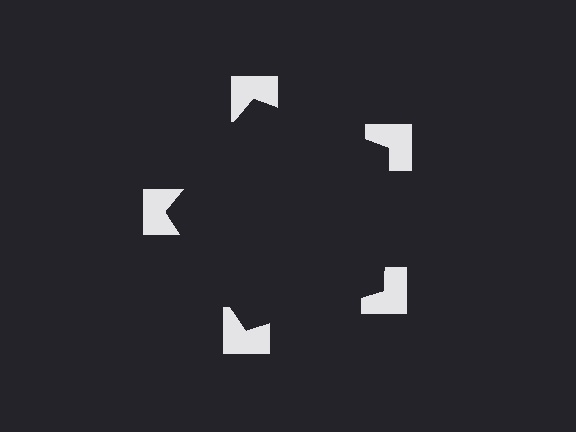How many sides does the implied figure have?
5 sides.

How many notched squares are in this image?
There are 5 — one at each vertex of the illusory pentagon.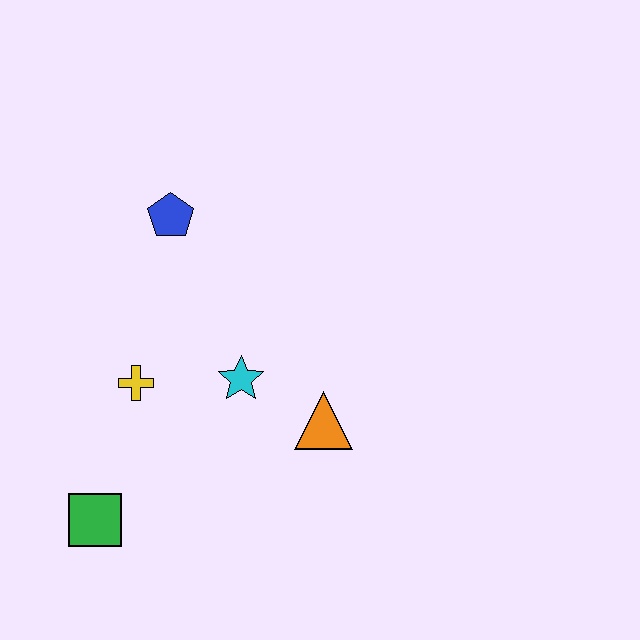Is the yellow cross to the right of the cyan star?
No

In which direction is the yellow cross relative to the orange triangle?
The yellow cross is to the left of the orange triangle.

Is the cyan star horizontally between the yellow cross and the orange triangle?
Yes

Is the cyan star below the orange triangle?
No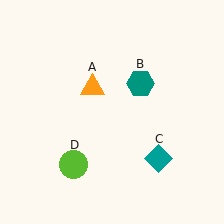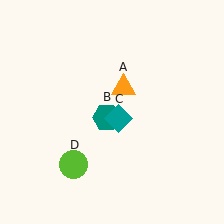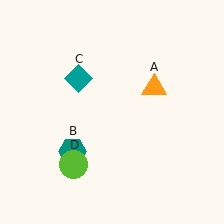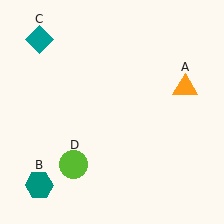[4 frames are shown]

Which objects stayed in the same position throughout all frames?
Lime circle (object D) remained stationary.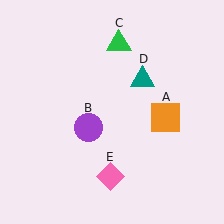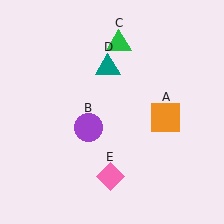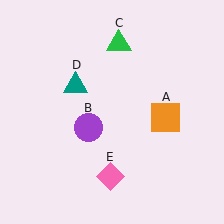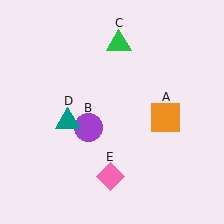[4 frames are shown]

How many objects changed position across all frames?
1 object changed position: teal triangle (object D).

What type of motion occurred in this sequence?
The teal triangle (object D) rotated counterclockwise around the center of the scene.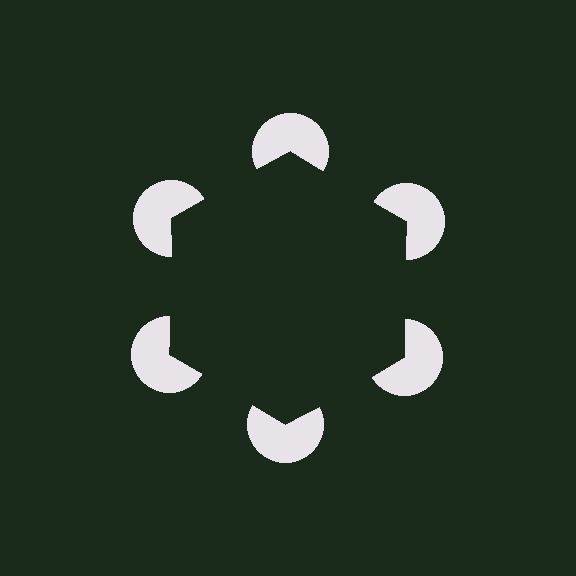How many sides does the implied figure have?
6 sides.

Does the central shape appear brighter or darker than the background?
It typically appears slightly darker than the background, even though no actual brightness change is drawn.